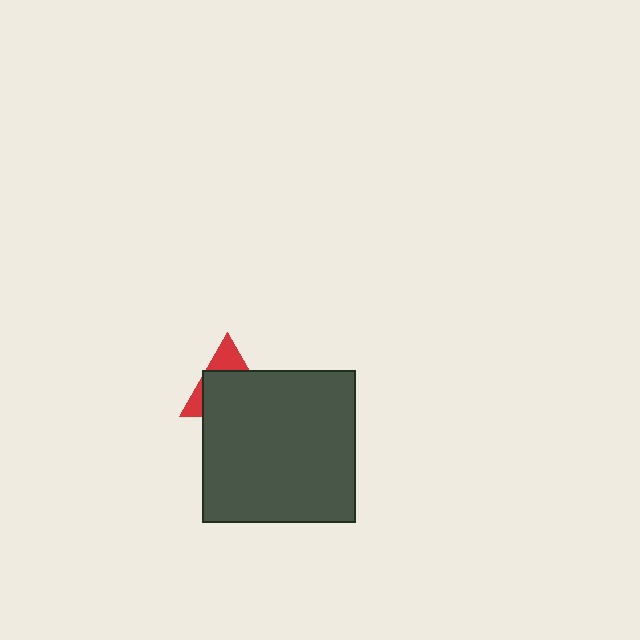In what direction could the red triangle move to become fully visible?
The red triangle could move up. That would shift it out from behind the dark gray square entirely.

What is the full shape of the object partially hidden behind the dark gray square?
The partially hidden object is a red triangle.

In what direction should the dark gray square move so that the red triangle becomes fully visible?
The dark gray square should move down. That is the shortest direction to clear the overlap and leave the red triangle fully visible.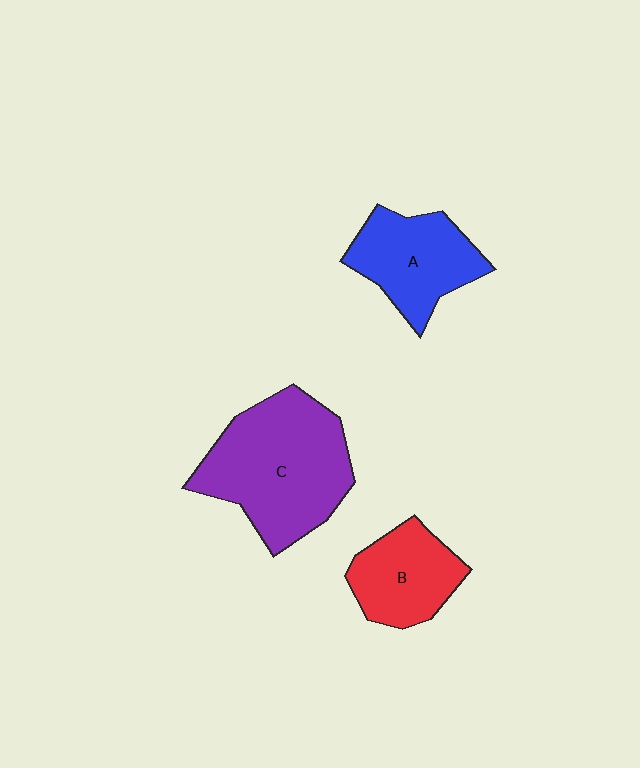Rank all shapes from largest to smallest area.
From largest to smallest: C (purple), A (blue), B (red).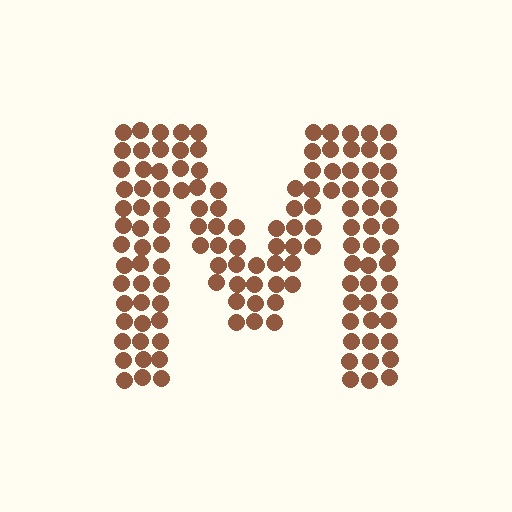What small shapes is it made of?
It is made of small circles.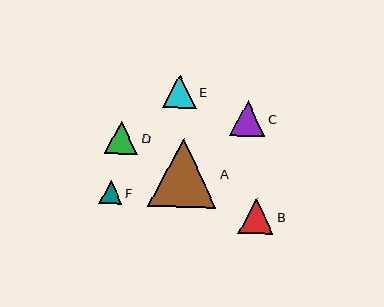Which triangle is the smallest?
Triangle F is the smallest with a size of approximately 22 pixels.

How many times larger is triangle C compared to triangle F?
Triangle C is approximately 1.6 times the size of triangle F.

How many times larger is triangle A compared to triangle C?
Triangle A is approximately 1.9 times the size of triangle C.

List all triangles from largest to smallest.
From largest to smallest: A, C, B, D, E, F.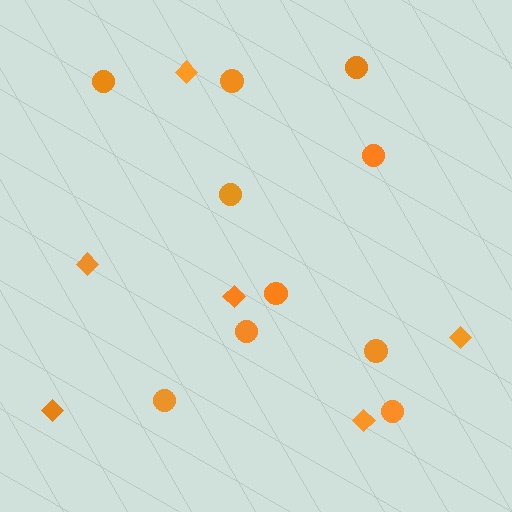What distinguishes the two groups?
There are 2 groups: one group of diamonds (6) and one group of circles (10).